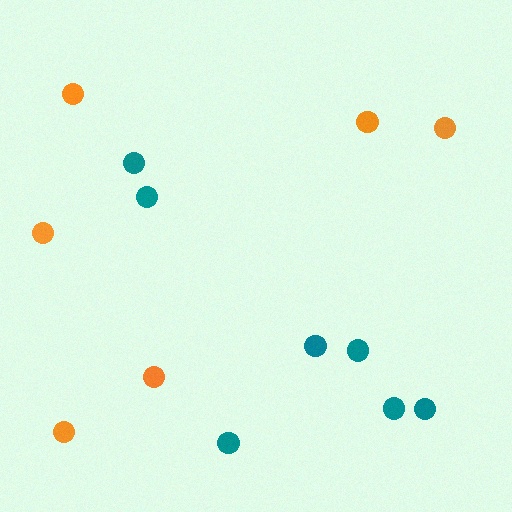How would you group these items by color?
There are 2 groups: one group of orange circles (6) and one group of teal circles (7).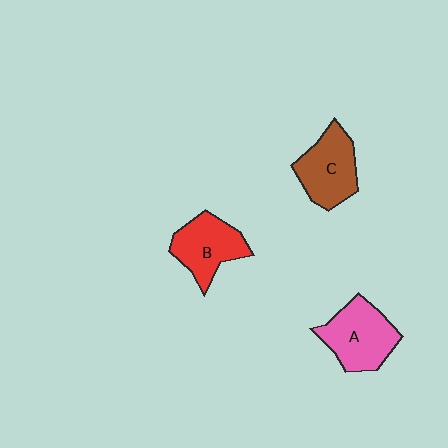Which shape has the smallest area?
Shape B (red).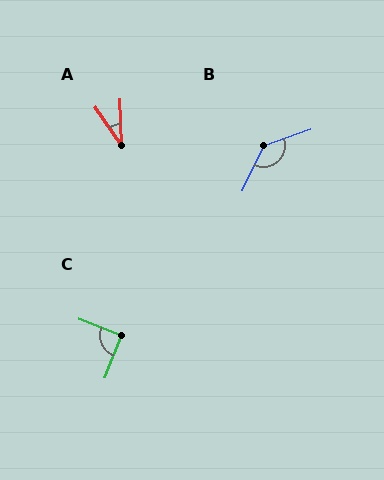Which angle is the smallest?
A, at approximately 32 degrees.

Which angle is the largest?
B, at approximately 135 degrees.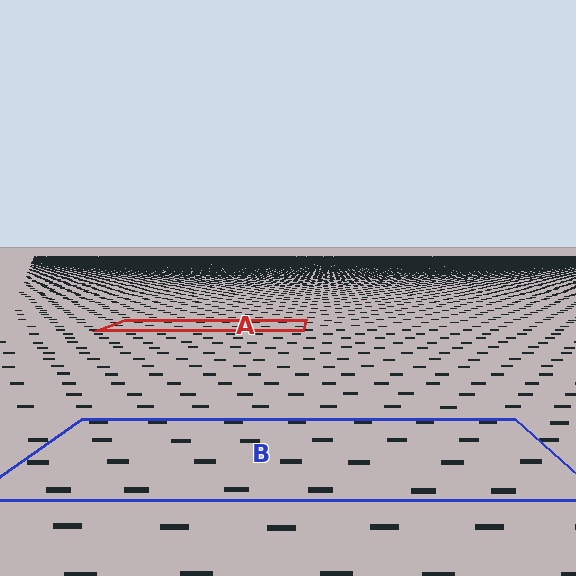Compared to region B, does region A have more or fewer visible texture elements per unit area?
Region A has more texture elements per unit area — they are packed more densely because it is farther away.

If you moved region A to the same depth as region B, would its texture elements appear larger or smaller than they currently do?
They would appear larger. At a closer depth, the same texture elements are projected at a bigger on-screen size.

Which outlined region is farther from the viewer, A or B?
Region A is farther from the viewer — the texture elements inside it appear smaller and more densely packed.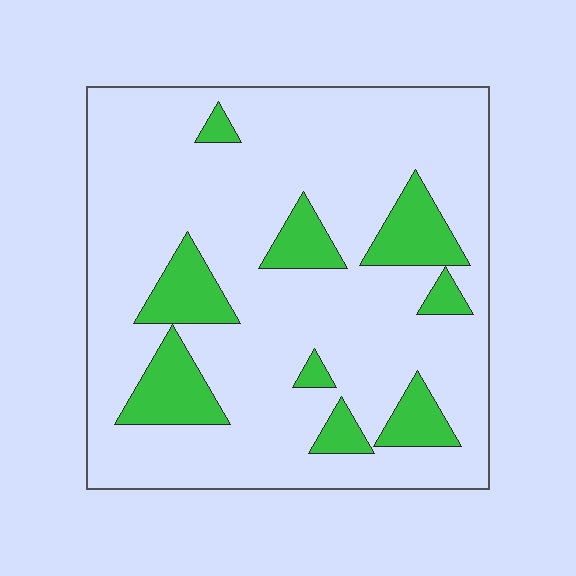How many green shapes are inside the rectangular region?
9.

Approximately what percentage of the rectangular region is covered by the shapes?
Approximately 20%.